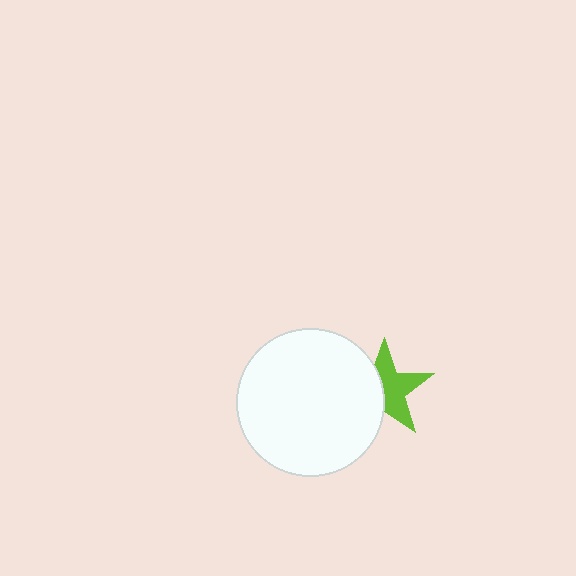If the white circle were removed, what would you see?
You would see the complete lime star.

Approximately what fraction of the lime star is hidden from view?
Roughly 43% of the lime star is hidden behind the white circle.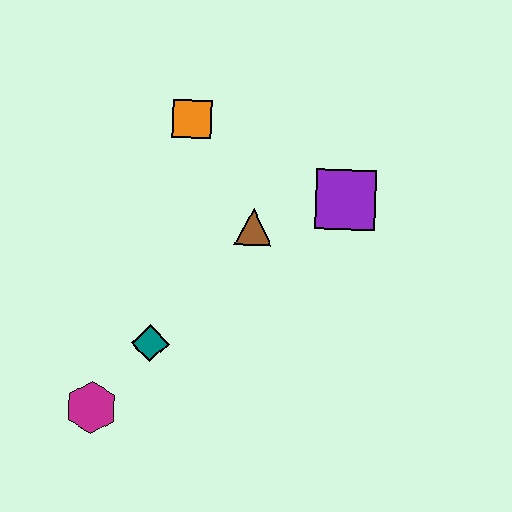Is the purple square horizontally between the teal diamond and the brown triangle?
No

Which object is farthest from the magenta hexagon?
The purple square is farthest from the magenta hexagon.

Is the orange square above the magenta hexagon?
Yes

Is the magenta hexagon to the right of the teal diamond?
No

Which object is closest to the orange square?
The brown triangle is closest to the orange square.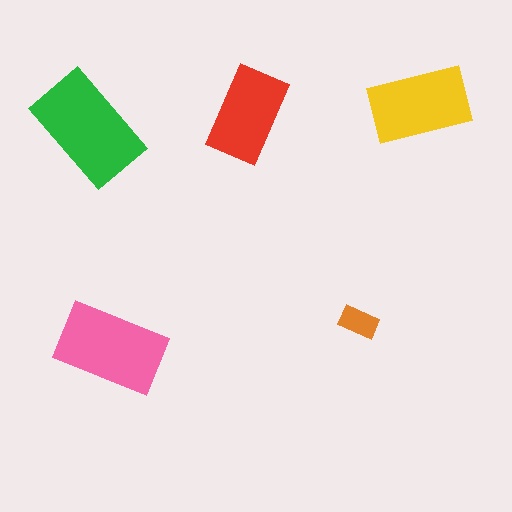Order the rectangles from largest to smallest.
the green one, the pink one, the yellow one, the red one, the orange one.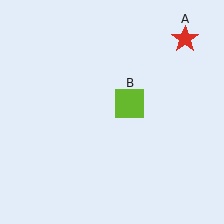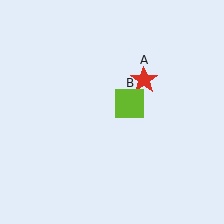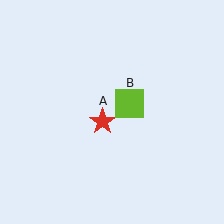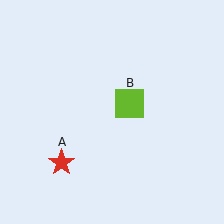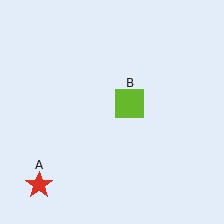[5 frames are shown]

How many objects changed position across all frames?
1 object changed position: red star (object A).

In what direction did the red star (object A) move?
The red star (object A) moved down and to the left.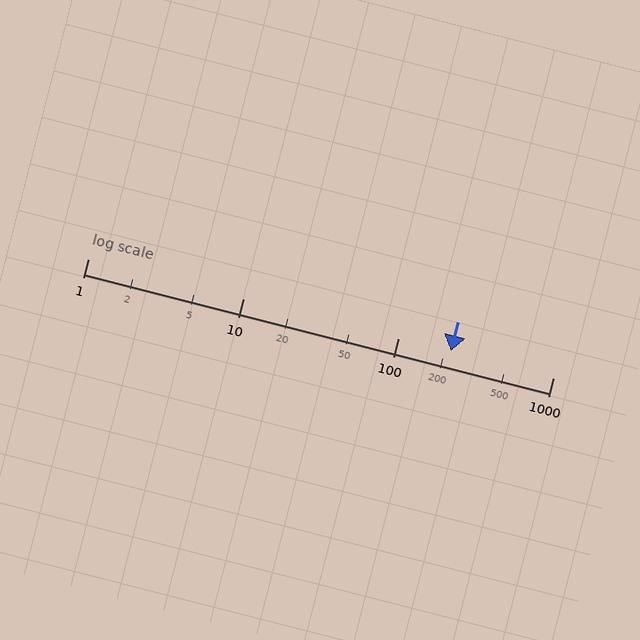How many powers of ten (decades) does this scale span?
The scale spans 3 decades, from 1 to 1000.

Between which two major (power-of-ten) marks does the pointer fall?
The pointer is between 100 and 1000.